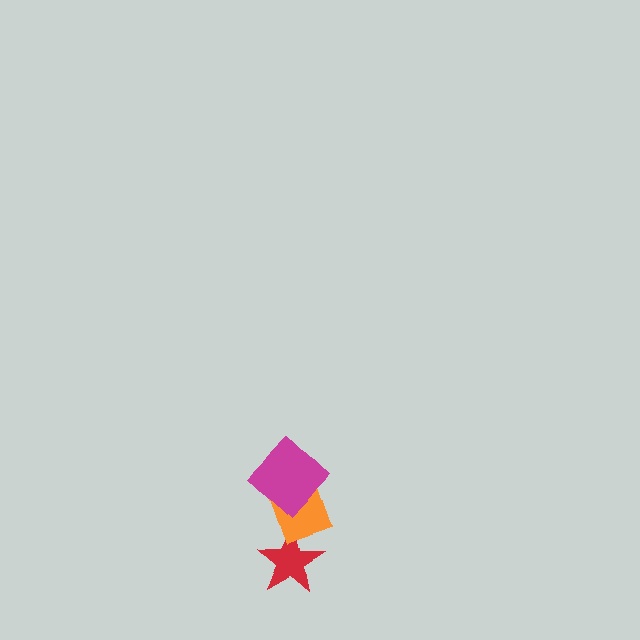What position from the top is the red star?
The red star is 3rd from the top.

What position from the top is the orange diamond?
The orange diamond is 2nd from the top.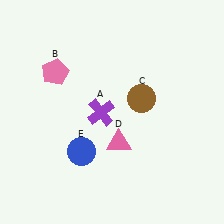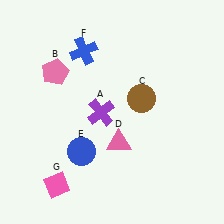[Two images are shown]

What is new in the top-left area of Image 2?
A blue cross (F) was added in the top-left area of Image 2.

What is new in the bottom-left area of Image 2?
A pink diamond (G) was added in the bottom-left area of Image 2.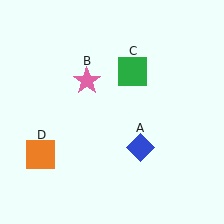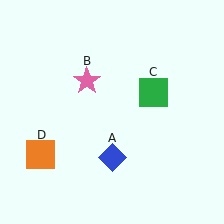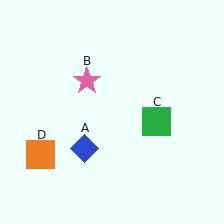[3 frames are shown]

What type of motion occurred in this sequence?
The blue diamond (object A), green square (object C) rotated clockwise around the center of the scene.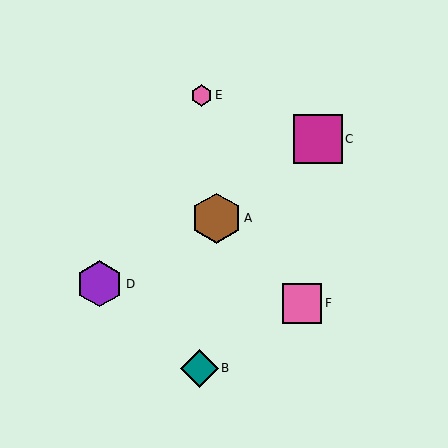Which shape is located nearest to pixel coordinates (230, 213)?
The brown hexagon (labeled A) at (216, 218) is nearest to that location.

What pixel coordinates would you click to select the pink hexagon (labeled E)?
Click at (201, 95) to select the pink hexagon E.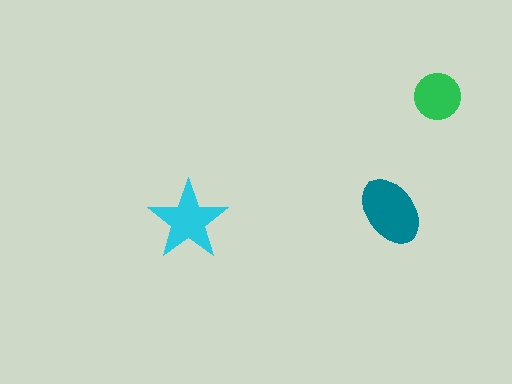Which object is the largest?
The teal ellipse.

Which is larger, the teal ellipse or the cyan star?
The teal ellipse.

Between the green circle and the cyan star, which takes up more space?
The cyan star.